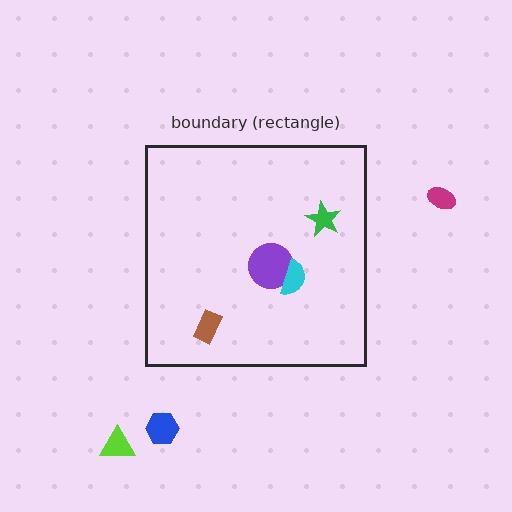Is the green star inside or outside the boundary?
Inside.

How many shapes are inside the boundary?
4 inside, 3 outside.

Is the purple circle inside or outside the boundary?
Inside.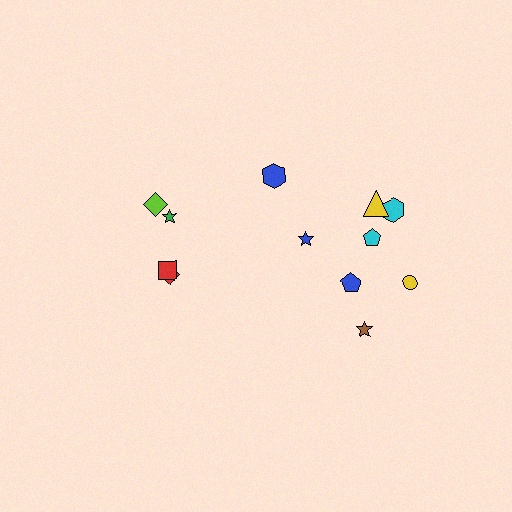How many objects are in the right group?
There are 8 objects.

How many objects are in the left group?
There are 4 objects.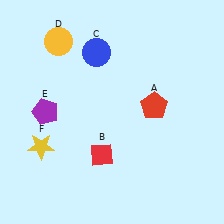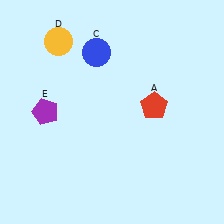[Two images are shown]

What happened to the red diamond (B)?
The red diamond (B) was removed in Image 2. It was in the bottom-left area of Image 1.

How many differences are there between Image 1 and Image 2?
There are 2 differences between the two images.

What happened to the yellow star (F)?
The yellow star (F) was removed in Image 2. It was in the bottom-left area of Image 1.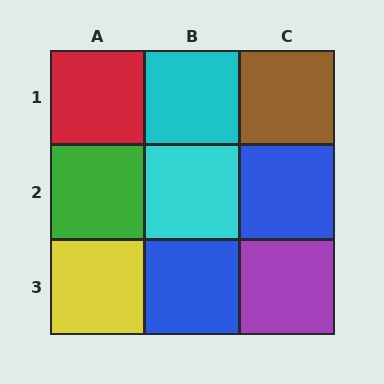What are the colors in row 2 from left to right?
Green, cyan, blue.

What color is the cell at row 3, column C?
Purple.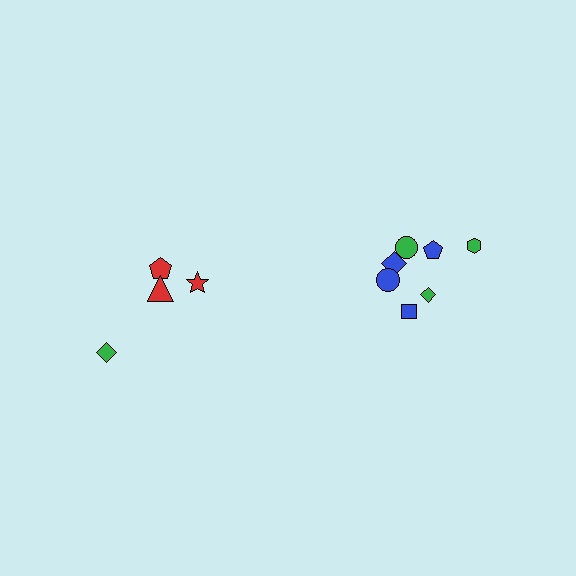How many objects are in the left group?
There are 4 objects.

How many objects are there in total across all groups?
There are 11 objects.